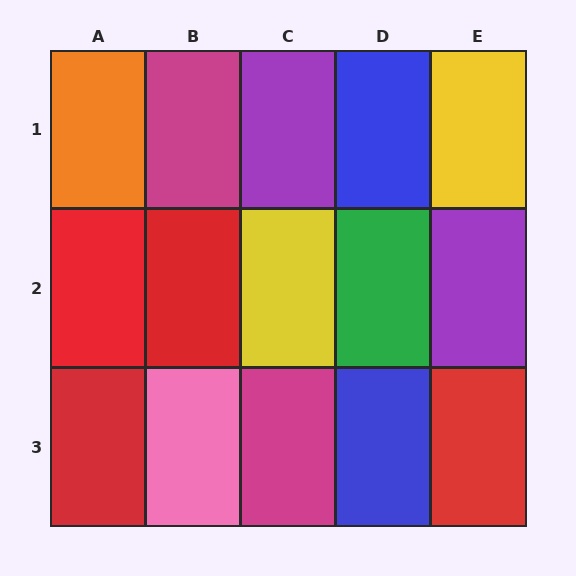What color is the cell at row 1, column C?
Purple.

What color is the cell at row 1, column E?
Yellow.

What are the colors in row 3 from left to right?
Red, pink, magenta, blue, red.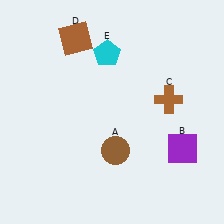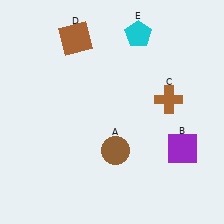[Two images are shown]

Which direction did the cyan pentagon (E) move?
The cyan pentagon (E) moved right.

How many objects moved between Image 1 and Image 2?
1 object moved between the two images.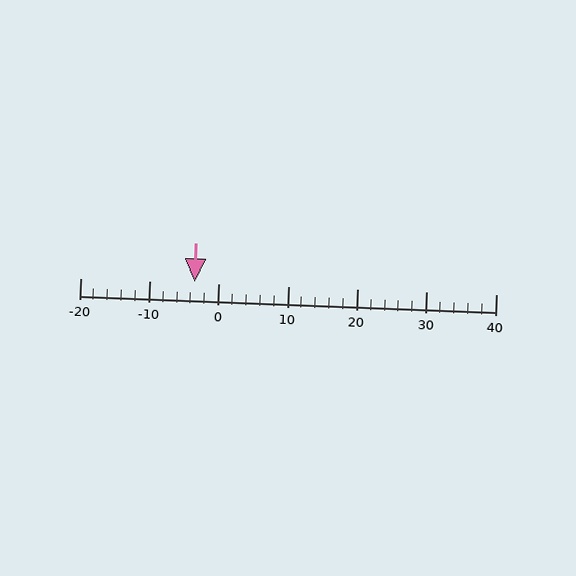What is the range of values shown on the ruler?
The ruler shows values from -20 to 40.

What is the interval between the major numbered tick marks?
The major tick marks are spaced 10 units apart.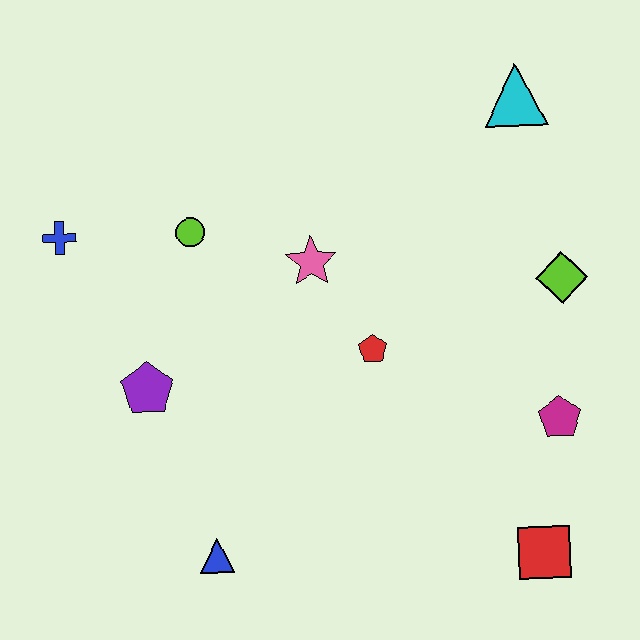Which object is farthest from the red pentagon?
The blue cross is farthest from the red pentagon.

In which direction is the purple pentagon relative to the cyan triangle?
The purple pentagon is to the left of the cyan triangle.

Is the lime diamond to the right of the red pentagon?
Yes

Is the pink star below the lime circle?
Yes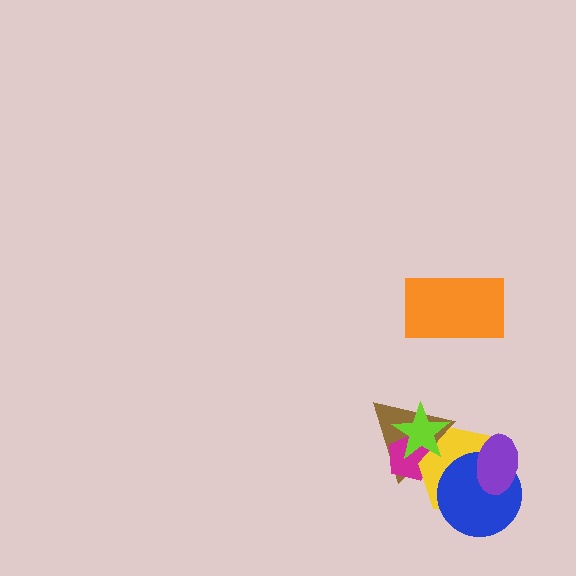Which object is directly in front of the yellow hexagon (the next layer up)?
The blue circle is directly in front of the yellow hexagon.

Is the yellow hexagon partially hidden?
Yes, it is partially covered by another shape.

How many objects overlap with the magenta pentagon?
3 objects overlap with the magenta pentagon.